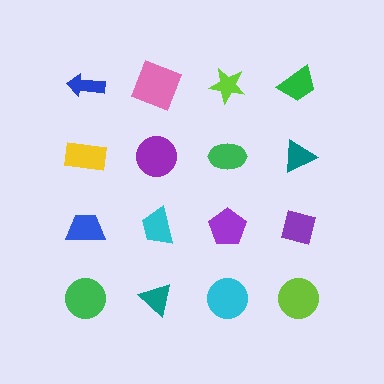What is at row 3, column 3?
A purple pentagon.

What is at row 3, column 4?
A purple square.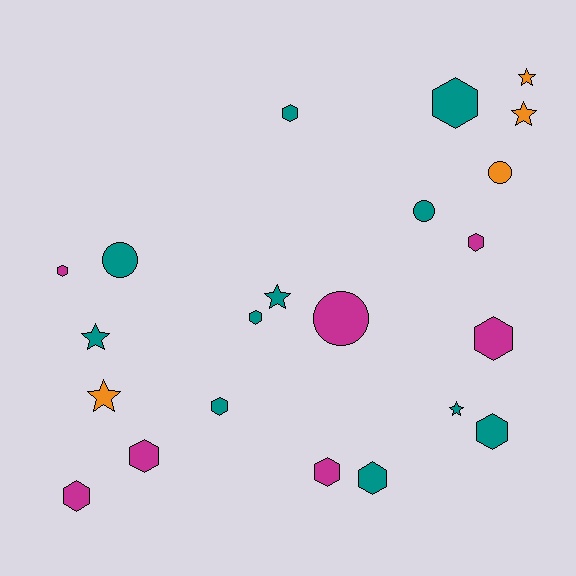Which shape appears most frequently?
Hexagon, with 12 objects.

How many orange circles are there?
There is 1 orange circle.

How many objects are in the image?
There are 22 objects.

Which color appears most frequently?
Teal, with 11 objects.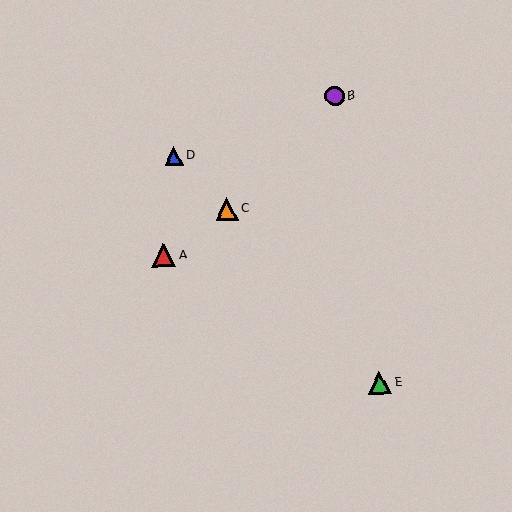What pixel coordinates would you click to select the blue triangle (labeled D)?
Click at (174, 156) to select the blue triangle D.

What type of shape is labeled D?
Shape D is a blue triangle.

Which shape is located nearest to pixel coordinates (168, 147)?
The blue triangle (labeled D) at (174, 156) is nearest to that location.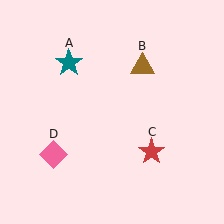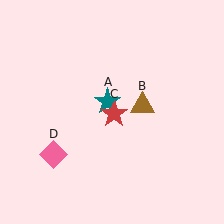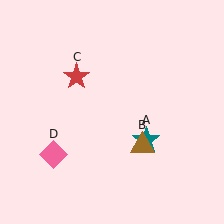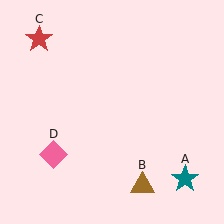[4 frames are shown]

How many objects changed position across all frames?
3 objects changed position: teal star (object A), brown triangle (object B), red star (object C).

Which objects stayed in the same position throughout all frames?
Pink diamond (object D) remained stationary.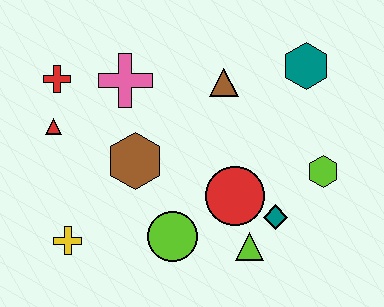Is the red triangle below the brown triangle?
Yes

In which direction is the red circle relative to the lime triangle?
The red circle is above the lime triangle.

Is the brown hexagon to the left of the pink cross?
No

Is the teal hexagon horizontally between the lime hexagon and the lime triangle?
Yes